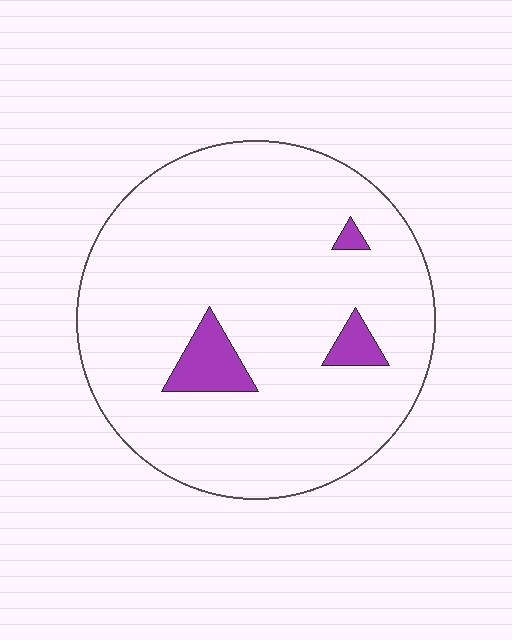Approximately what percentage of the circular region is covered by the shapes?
Approximately 5%.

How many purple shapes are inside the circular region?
3.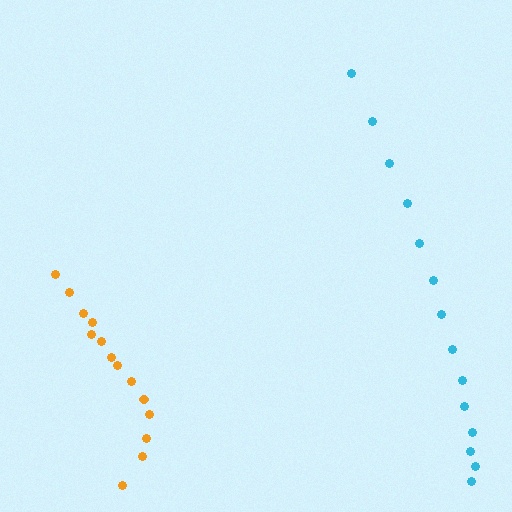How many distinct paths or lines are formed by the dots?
There are 2 distinct paths.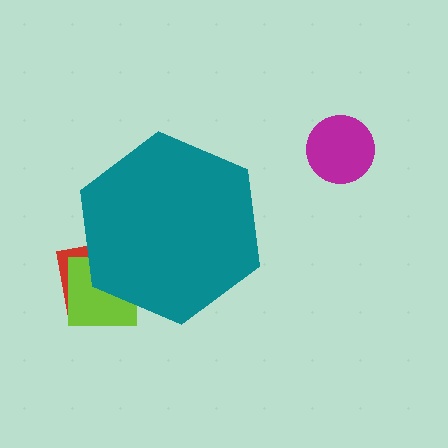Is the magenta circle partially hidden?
No, the magenta circle is fully visible.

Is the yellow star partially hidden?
Yes, the yellow star is partially hidden behind the teal hexagon.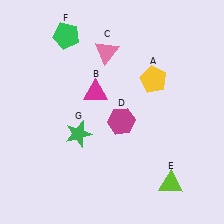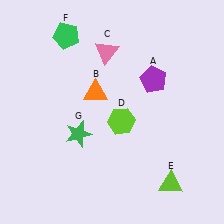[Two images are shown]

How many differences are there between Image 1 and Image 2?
There are 3 differences between the two images.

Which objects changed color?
A changed from yellow to purple. B changed from magenta to orange. D changed from magenta to lime.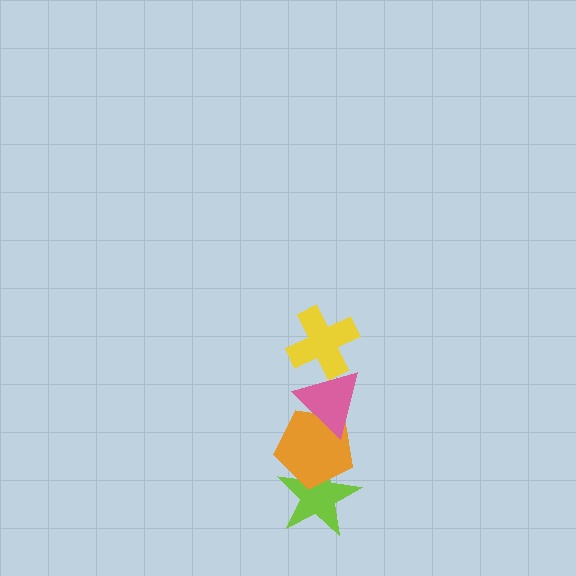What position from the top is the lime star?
The lime star is 4th from the top.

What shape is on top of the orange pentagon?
The pink triangle is on top of the orange pentagon.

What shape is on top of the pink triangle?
The yellow cross is on top of the pink triangle.